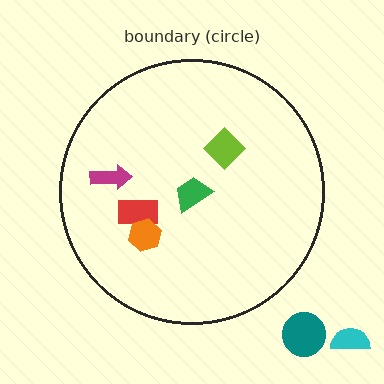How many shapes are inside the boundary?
5 inside, 2 outside.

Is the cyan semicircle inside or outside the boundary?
Outside.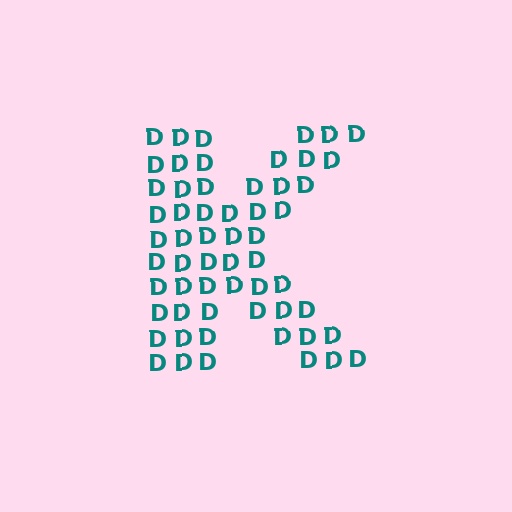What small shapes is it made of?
It is made of small letter D's.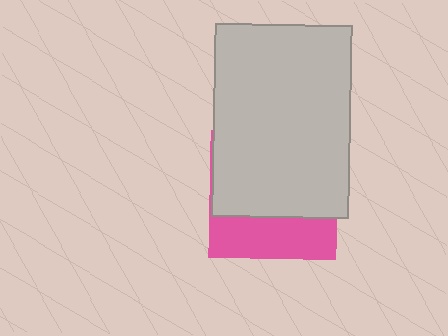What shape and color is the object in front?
The object in front is a light gray rectangle.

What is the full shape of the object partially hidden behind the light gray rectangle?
The partially hidden object is a pink square.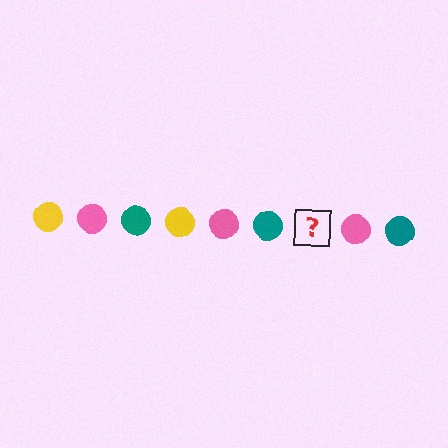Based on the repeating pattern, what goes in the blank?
The blank should be a yellow circle.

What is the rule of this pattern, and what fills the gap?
The rule is that the pattern cycles through yellow, pink, teal circles. The gap should be filled with a yellow circle.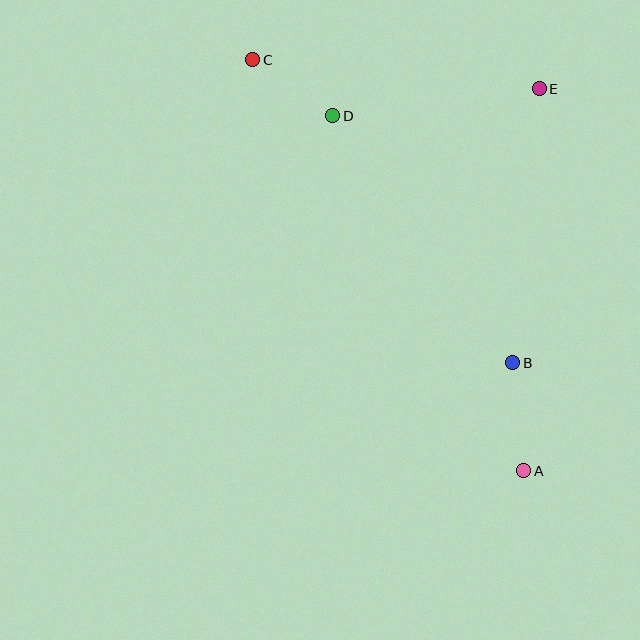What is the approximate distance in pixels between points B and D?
The distance between B and D is approximately 306 pixels.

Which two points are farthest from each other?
Points A and C are farthest from each other.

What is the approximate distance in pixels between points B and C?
The distance between B and C is approximately 399 pixels.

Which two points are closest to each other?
Points C and D are closest to each other.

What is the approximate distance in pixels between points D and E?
The distance between D and E is approximately 208 pixels.